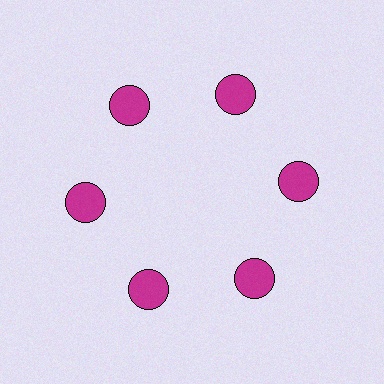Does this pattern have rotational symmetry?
Yes, this pattern has 6-fold rotational symmetry. It looks the same after rotating 60 degrees around the center.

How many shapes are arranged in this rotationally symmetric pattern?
There are 6 shapes, arranged in 6 groups of 1.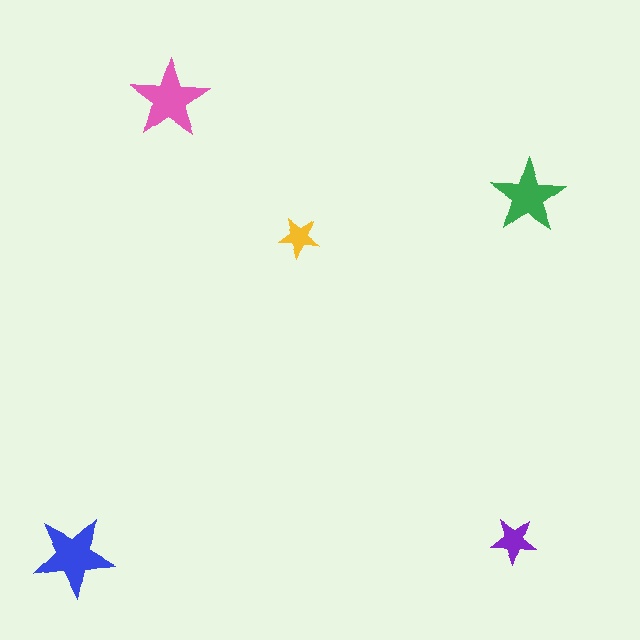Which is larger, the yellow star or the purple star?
The purple one.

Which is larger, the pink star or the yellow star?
The pink one.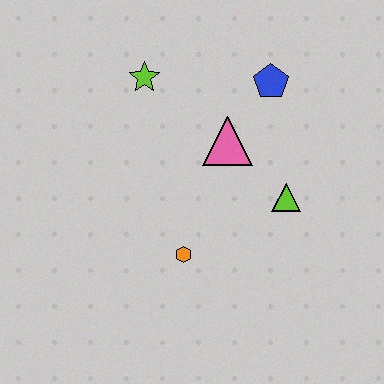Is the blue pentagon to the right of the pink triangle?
Yes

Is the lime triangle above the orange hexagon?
Yes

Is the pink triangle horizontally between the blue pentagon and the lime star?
Yes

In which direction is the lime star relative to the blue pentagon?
The lime star is to the left of the blue pentagon.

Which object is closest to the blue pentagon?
The pink triangle is closest to the blue pentagon.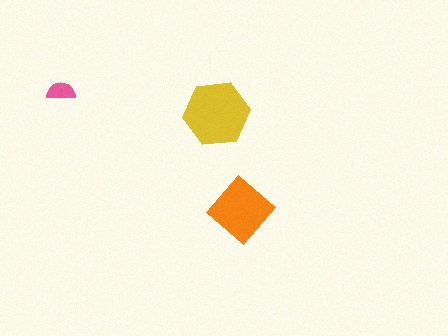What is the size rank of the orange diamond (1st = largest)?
2nd.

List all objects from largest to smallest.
The yellow hexagon, the orange diamond, the pink semicircle.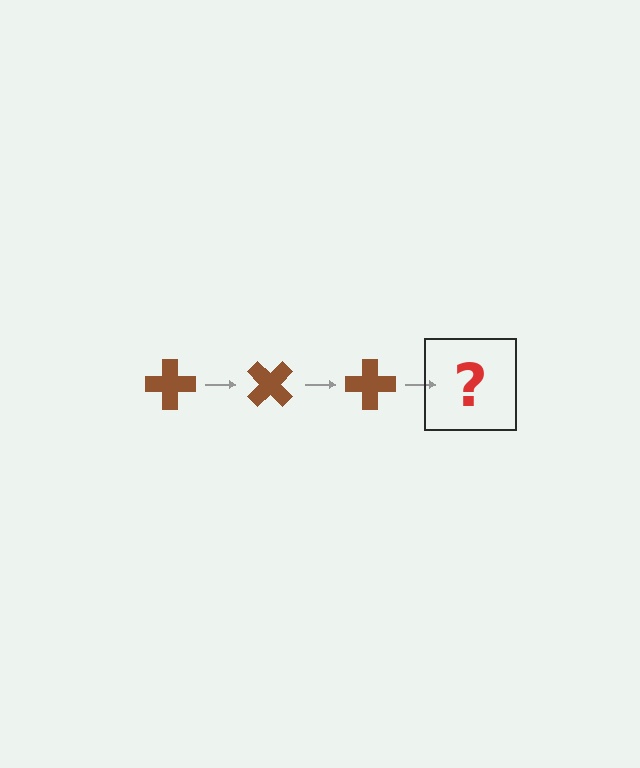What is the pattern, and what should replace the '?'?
The pattern is that the cross rotates 45 degrees each step. The '?' should be a brown cross rotated 135 degrees.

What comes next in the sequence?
The next element should be a brown cross rotated 135 degrees.